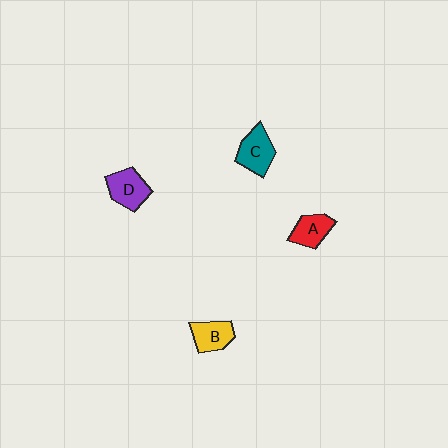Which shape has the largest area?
Shape C (teal).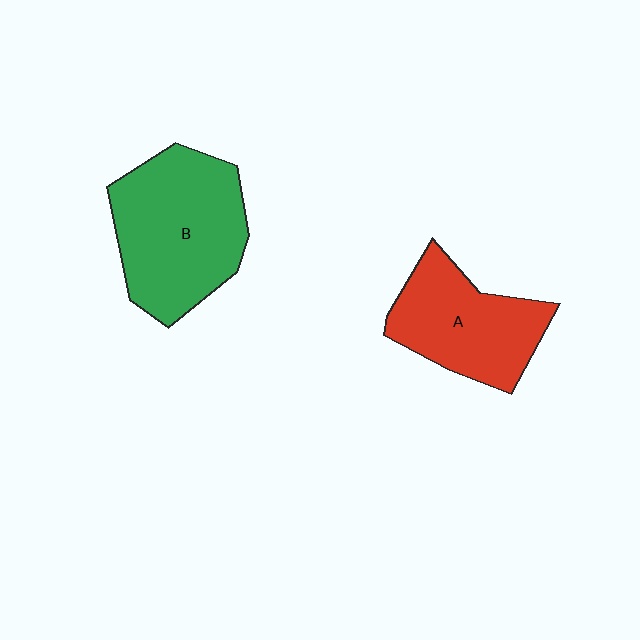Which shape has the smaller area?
Shape A (red).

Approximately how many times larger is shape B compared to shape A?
Approximately 1.3 times.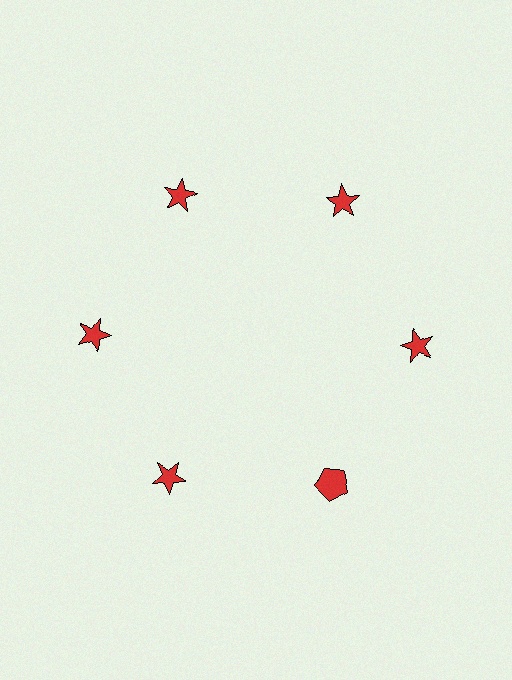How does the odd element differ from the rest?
It has a different shape: pentagon instead of star.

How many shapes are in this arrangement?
There are 6 shapes arranged in a ring pattern.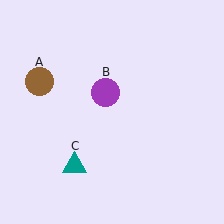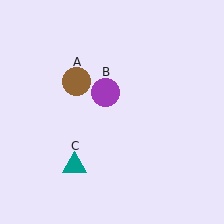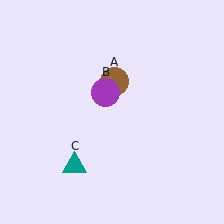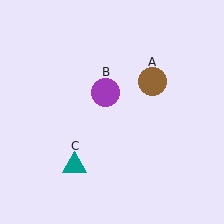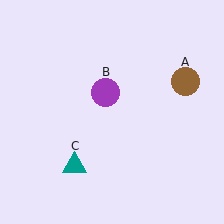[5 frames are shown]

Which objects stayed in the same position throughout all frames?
Purple circle (object B) and teal triangle (object C) remained stationary.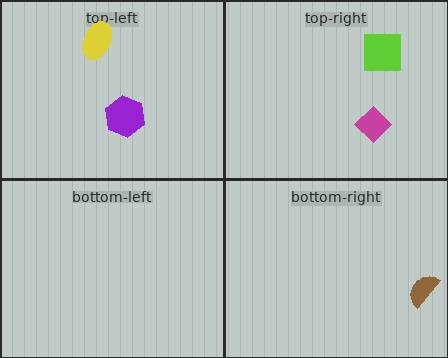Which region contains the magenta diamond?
The top-right region.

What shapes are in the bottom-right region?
The brown semicircle.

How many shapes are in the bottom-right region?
1.